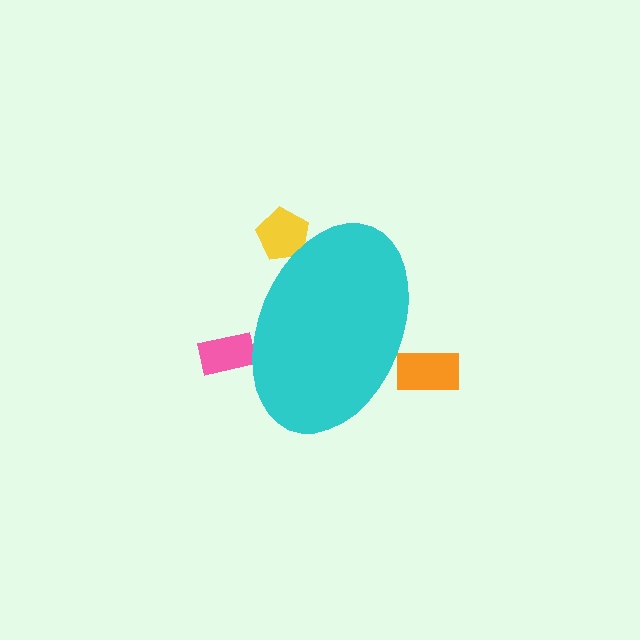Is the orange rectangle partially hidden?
Yes, the orange rectangle is partially hidden behind the cyan ellipse.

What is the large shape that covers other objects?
A cyan ellipse.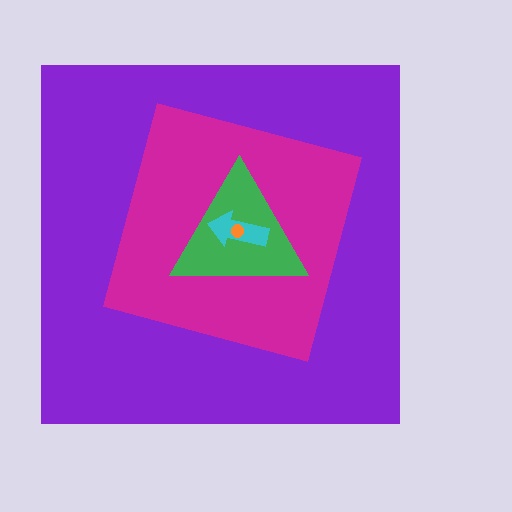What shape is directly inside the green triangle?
The cyan arrow.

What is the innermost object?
The orange circle.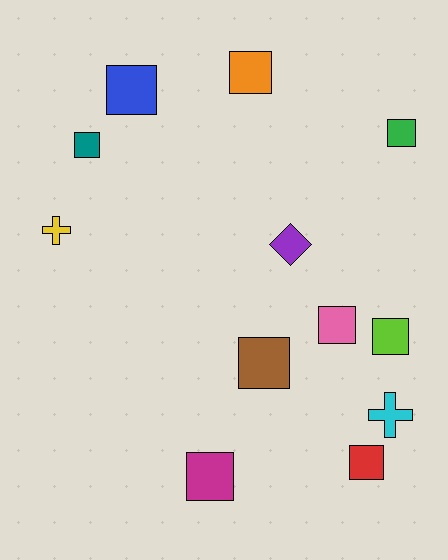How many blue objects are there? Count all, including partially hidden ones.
There is 1 blue object.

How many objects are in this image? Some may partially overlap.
There are 12 objects.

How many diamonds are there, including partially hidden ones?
There is 1 diamond.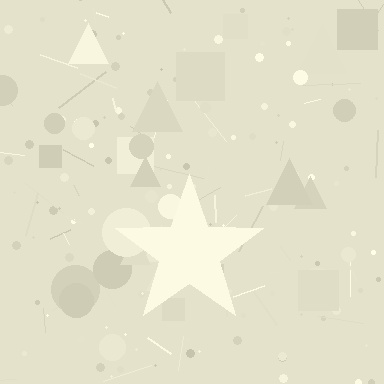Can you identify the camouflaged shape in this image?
The camouflaged shape is a star.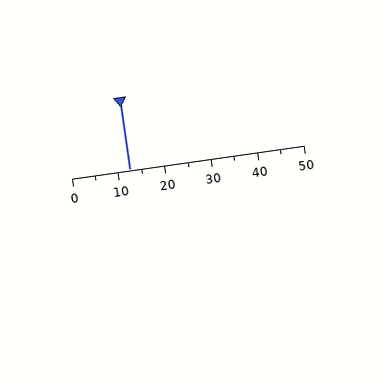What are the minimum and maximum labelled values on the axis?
The axis runs from 0 to 50.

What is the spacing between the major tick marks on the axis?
The major ticks are spaced 10 apart.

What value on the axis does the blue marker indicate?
The marker indicates approximately 12.5.